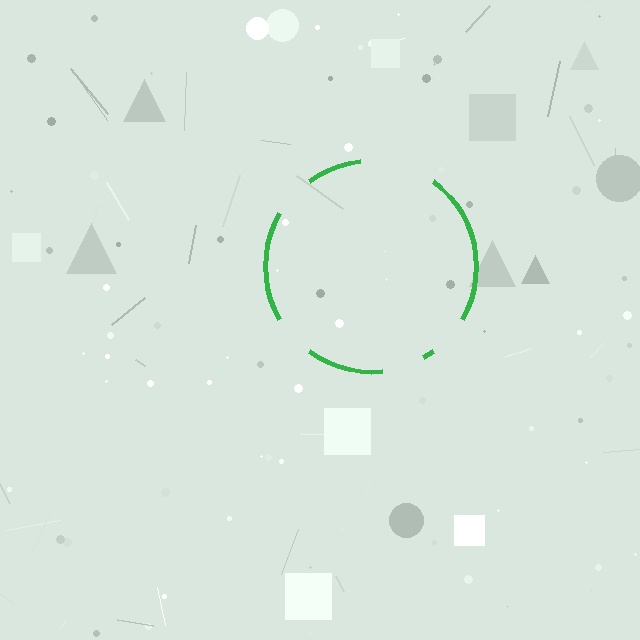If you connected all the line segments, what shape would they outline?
They would outline a circle.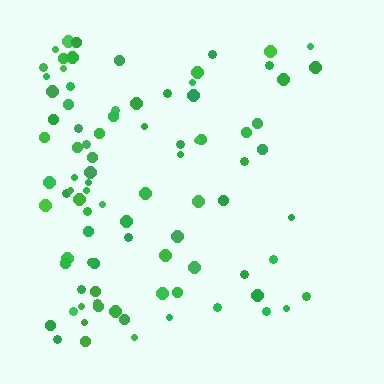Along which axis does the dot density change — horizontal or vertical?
Horizontal.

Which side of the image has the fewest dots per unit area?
The right.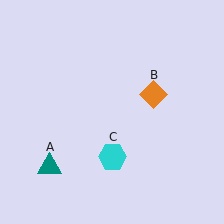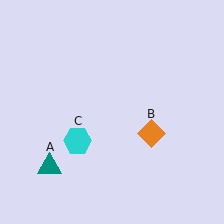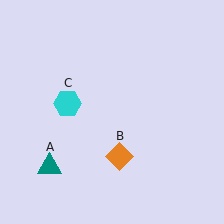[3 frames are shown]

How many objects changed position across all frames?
2 objects changed position: orange diamond (object B), cyan hexagon (object C).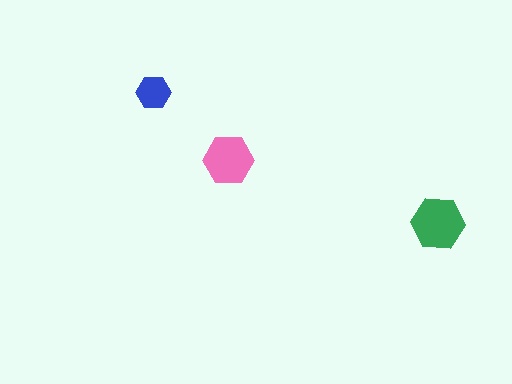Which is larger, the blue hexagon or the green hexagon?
The green one.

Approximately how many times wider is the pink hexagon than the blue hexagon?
About 1.5 times wider.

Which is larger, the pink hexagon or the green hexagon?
The green one.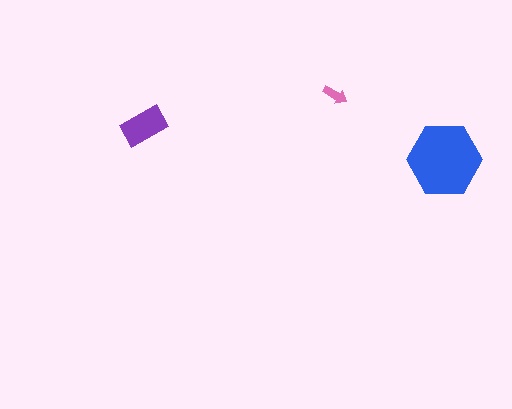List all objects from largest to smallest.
The blue hexagon, the purple rectangle, the pink arrow.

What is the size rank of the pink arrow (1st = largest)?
3rd.